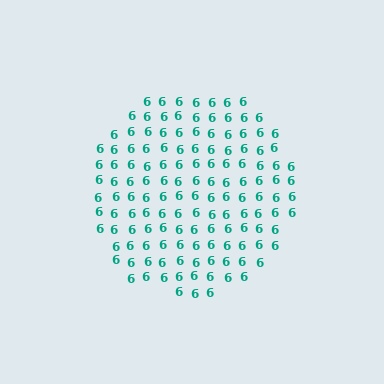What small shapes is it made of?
It is made of small digit 6's.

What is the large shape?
The large shape is a circle.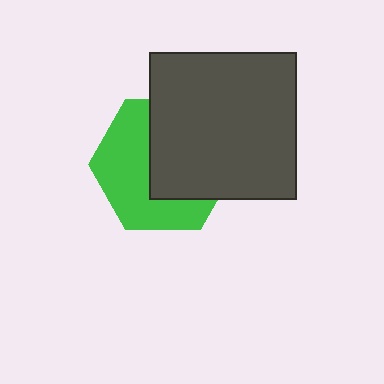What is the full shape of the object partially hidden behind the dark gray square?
The partially hidden object is a green hexagon.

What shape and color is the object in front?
The object in front is a dark gray square.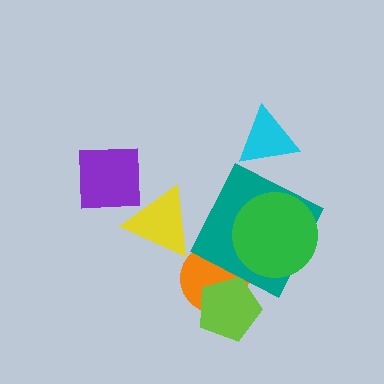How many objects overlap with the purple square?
0 objects overlap with the purple square.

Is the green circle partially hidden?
No, no other shape covers it.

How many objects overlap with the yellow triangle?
0 objects overlap with the yellow triangle.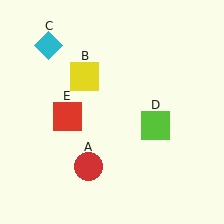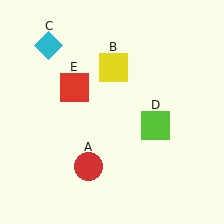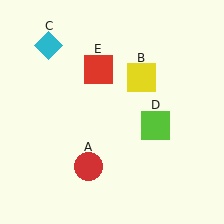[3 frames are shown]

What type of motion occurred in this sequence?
The yellow square (object B), red square (object E) rotated clockwise around the center of the scene.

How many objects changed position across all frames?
2 objects changed position: yellow square (object B), red square (object E).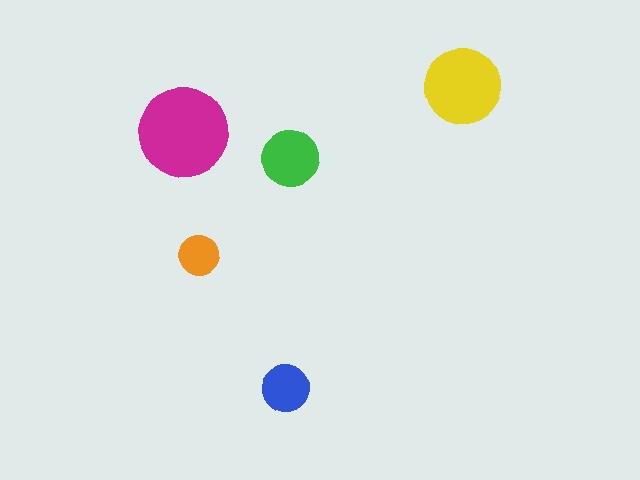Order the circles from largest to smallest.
the magenta one, the yellow one, the green one, the blue one, the orange one.